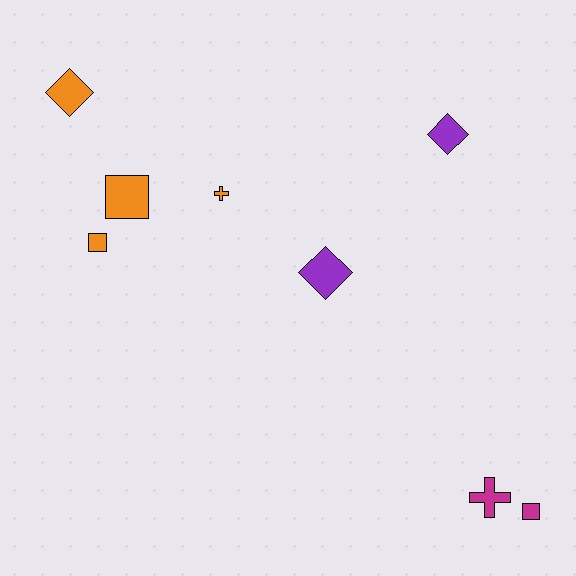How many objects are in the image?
There are 8 objects.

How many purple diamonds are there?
There are 2 purple diamonds.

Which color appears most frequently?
Orange, with 4 objects.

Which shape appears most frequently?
Diamond, with 3 objects.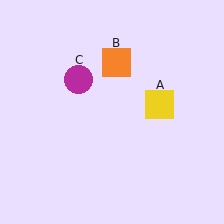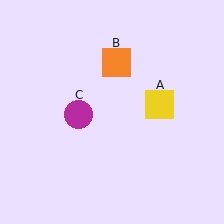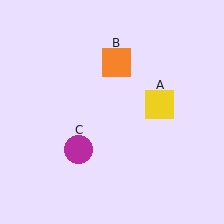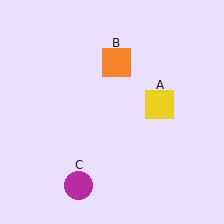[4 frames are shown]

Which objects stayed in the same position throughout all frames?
Yellow square (object A) and orange square (object B) remained stationary.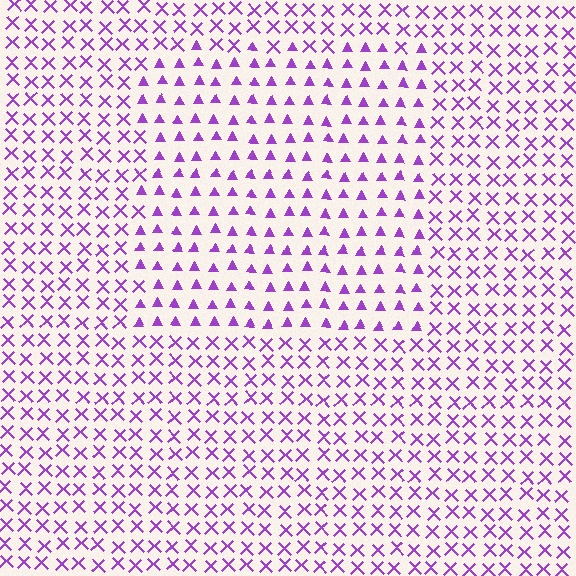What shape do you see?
I see a rectangle.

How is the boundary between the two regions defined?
The boundary is defined by a change in element shape: triangles inside vs. X marks outside. All elements share the same color and spacing.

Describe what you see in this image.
The image is filled with small purple elements arranged in a uniform grid. A rectangle-shaped region contains triangles, while the surrounding area contains X marks. The boundary is defined purely by the change in element shape.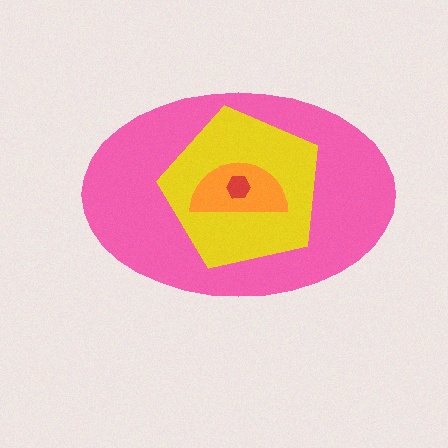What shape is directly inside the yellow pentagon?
The orange semicircle.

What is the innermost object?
The red hexagon.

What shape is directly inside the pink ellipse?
The yellow pentagon.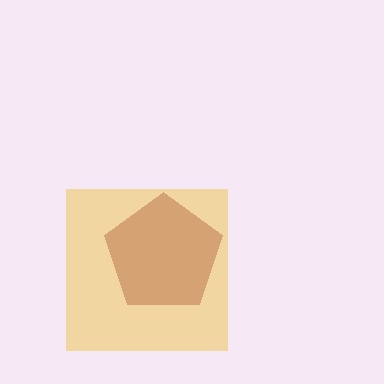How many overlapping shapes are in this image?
There are 2 overlapping shapes in the image.